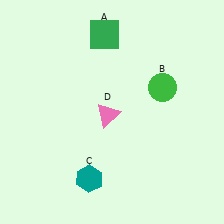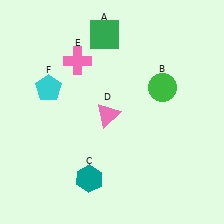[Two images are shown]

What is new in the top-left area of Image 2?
A pink cross (E) was added in the top-left area of Image 2.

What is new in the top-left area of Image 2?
A cyan pentagon (F) was added in the top-left area of Image 2.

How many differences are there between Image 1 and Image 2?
There are 2 differences between the two images.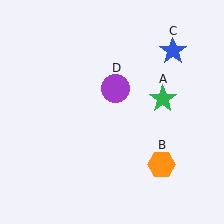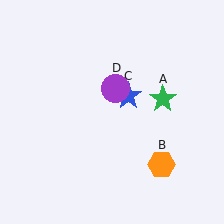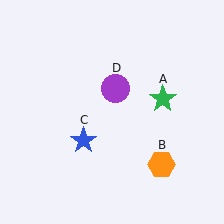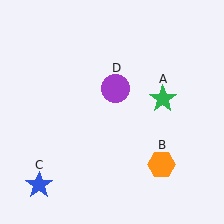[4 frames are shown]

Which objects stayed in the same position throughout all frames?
Green star (object A) and orange hexagon (object B) and purple circle (object D) remained stationary.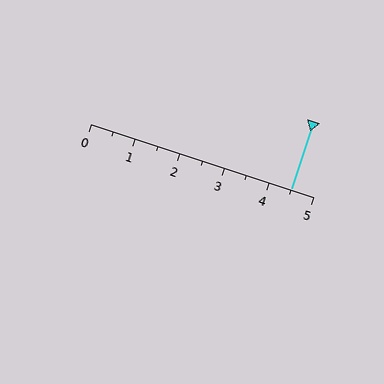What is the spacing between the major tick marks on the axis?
The major ticks are spaced 1 apart.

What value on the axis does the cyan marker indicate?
The marker indicates approximately 4.5.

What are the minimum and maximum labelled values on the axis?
The axis runs from 0 to 5.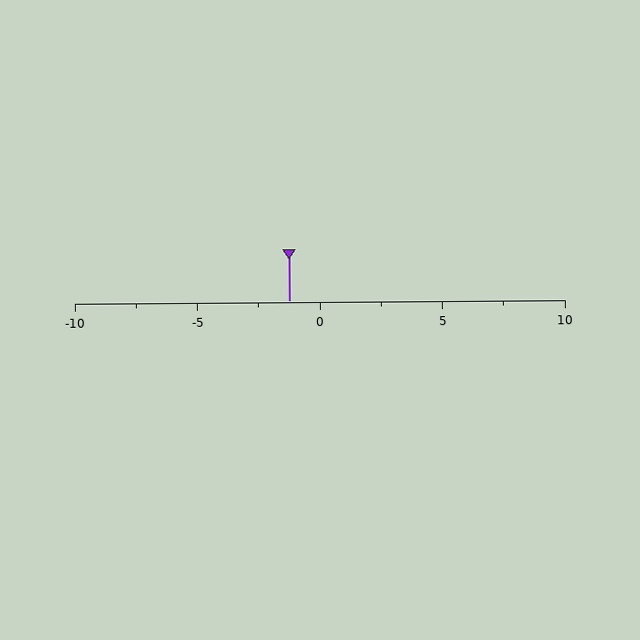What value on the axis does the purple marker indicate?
The marker indicates approximately -1.2.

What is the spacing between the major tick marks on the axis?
The major ticks are spaced 5 apart.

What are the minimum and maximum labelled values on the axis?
The axis runs from -10 to 10.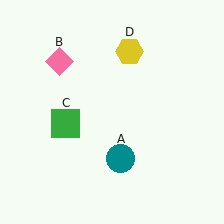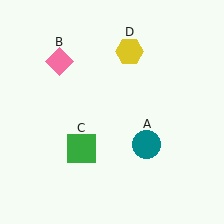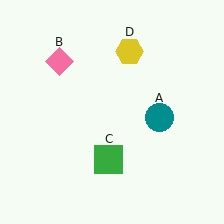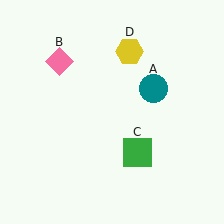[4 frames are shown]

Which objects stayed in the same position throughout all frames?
Pink diamond (object B) and yellow hexagon (object D) remained stationary.